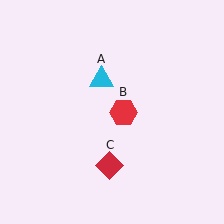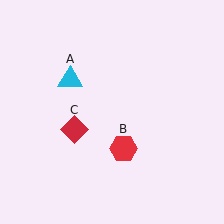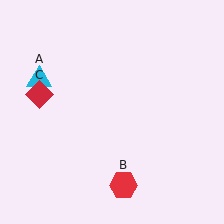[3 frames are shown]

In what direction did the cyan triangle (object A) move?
The cyan triangle (object A) moved left.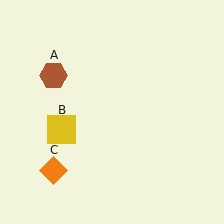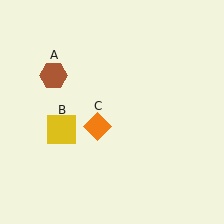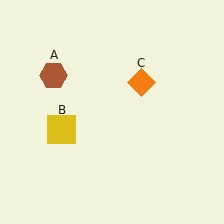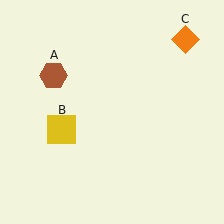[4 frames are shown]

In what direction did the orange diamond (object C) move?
The orange diamond (object C) moved up and to the right.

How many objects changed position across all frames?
1 object changed position: orange diamond (object C).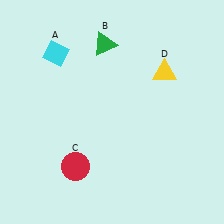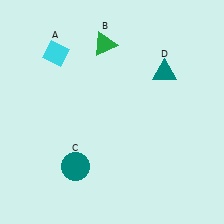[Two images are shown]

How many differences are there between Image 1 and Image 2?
There are 2 differences between the two images.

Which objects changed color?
C changed from red to teal. D changed from yellow to teal.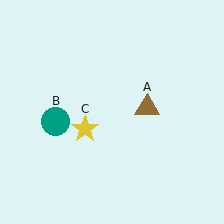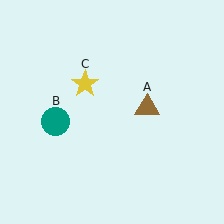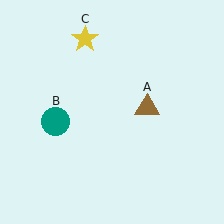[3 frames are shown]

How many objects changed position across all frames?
1 object changed position: yellow star (object C).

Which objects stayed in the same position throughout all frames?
Brown triangle (object A) and teal circle (object B) remained stationary.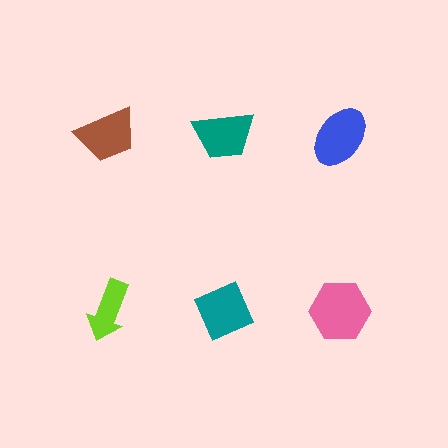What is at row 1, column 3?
A blue ellipse.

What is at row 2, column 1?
A lime arrow.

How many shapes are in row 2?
3 shapes.